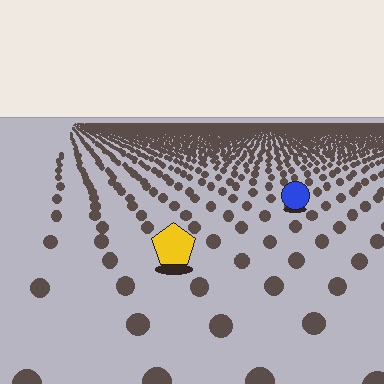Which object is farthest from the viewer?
The blue circle is farthest from the viewer. It appears smaller and the ground texture around it is denser.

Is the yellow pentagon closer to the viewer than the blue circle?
Yes. The yellow pentagon is closer — you can tell from the texture gradient: the ground texture is coarser near it.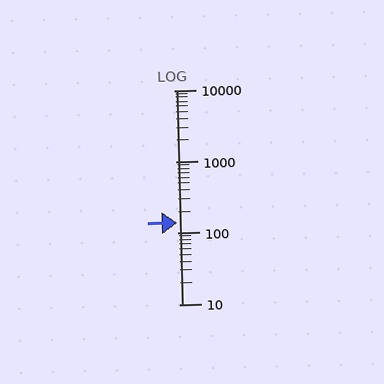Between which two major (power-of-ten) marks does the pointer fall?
The pointer is between 100 and 1000.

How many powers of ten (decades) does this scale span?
The scale spans 3 decades, from 10 to 10000.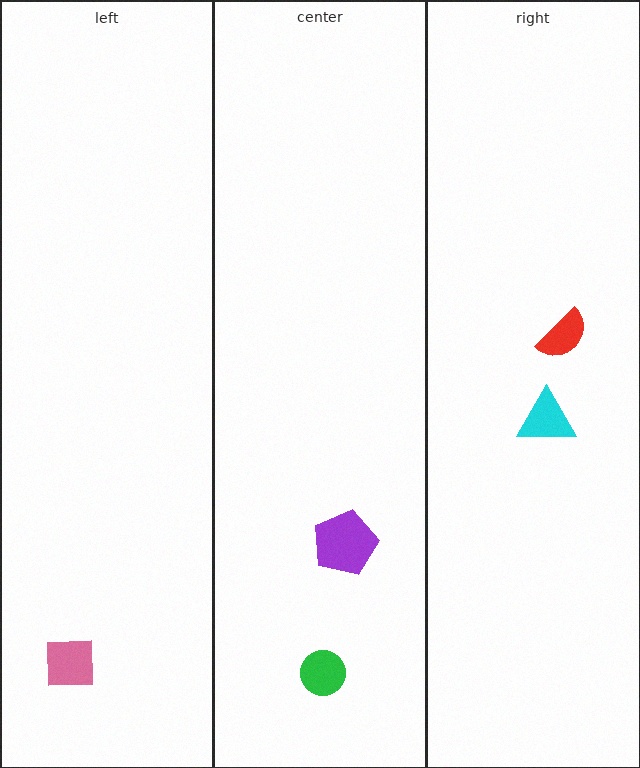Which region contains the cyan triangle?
The right region.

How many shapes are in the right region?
2.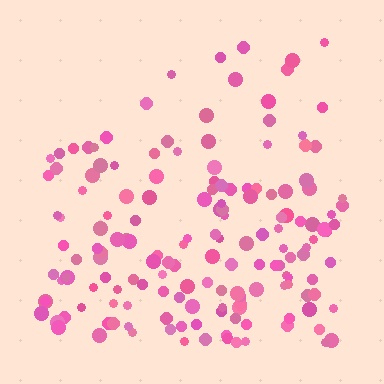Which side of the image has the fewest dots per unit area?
The top.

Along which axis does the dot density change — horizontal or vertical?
Vertical.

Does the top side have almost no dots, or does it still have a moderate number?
Still a moderate number, just noticeably fewer than the bottom.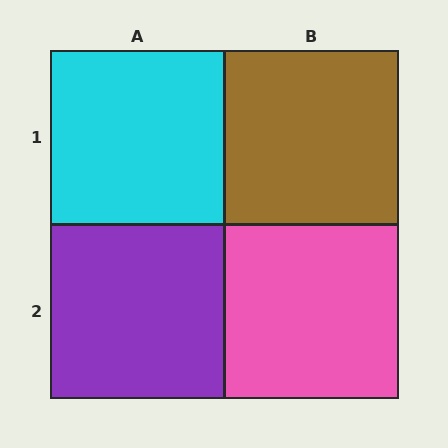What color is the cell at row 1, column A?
Cyan.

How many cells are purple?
1 cell is purple.